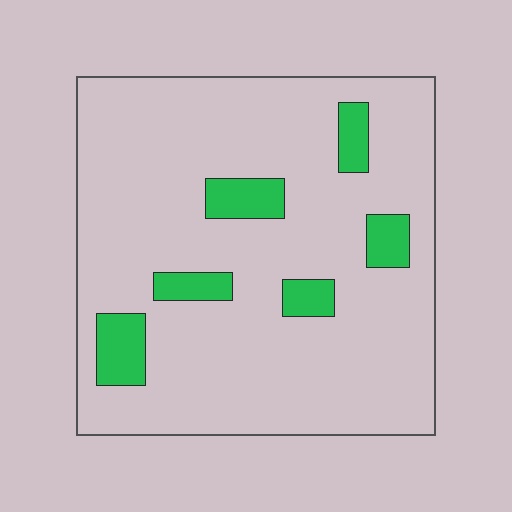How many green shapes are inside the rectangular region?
6.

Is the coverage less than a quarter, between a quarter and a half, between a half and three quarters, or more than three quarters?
Less than a quarter.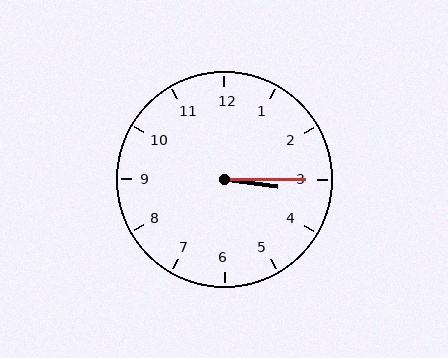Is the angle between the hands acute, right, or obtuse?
It is acute.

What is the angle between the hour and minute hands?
Approximately 8 degrees.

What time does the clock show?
3:15.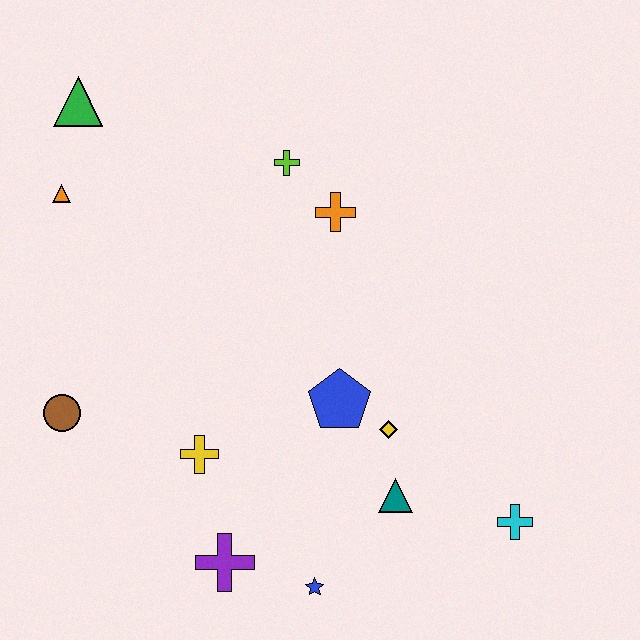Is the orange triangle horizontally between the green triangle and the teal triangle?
No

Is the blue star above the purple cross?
No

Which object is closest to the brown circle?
The yellow cross is closest to the brown circle.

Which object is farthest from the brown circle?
The cyan cross is farthest from the brown circle.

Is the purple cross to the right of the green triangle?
Yes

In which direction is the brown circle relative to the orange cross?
The brown circle is to the left of the orange cross.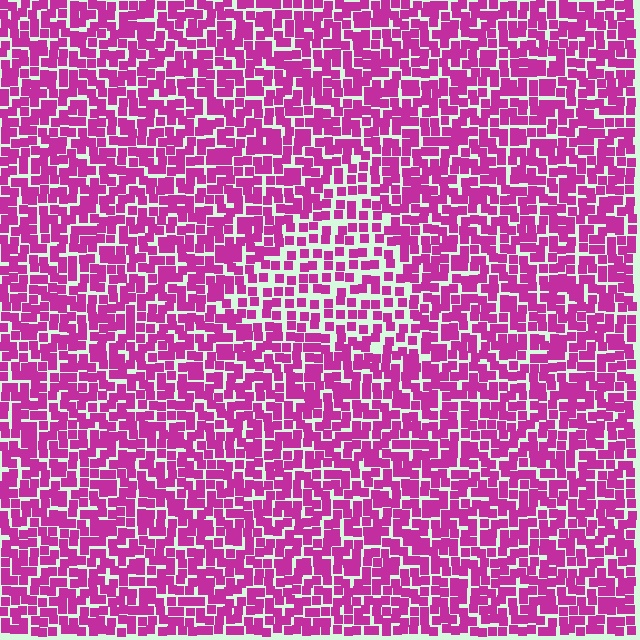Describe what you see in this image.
The image contains small magenta elements arranged at two different densities. A triangle-shaped region is visible where the elements are less densely packed than the surrounding area.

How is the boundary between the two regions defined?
The boundary is defined by a change in element density (approximately 1.6x ratio). All elements are the same color, size, and shape.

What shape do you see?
I see a triangle.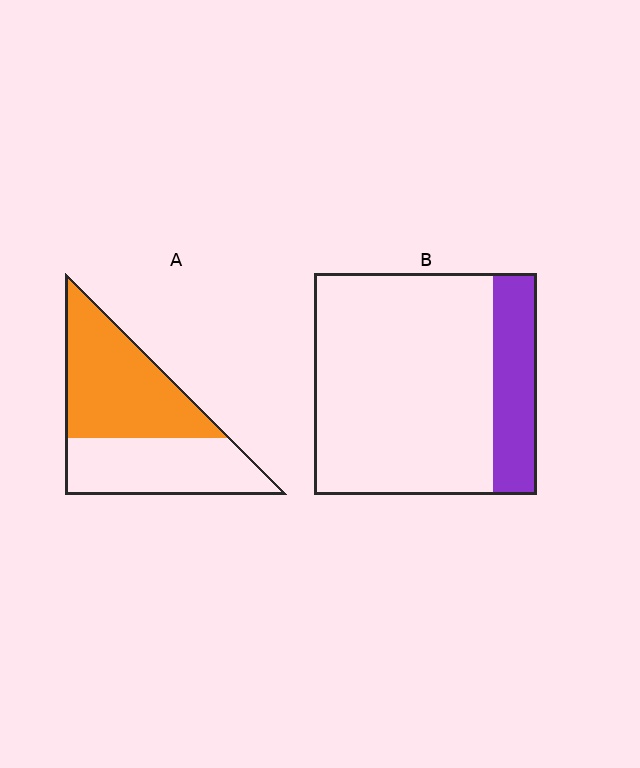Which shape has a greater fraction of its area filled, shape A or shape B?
Shape A.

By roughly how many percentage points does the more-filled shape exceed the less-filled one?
By roughly 35 percentage points (A over B).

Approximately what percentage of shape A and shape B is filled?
A is approximately 55% and B is approximately 20%.